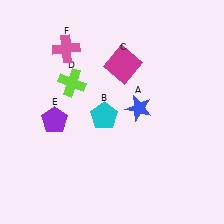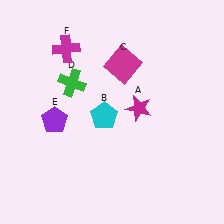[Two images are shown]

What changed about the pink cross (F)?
In Image 1, F is pink. In Image 2, it changed to magenta.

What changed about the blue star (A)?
In Image 1, A is blue. In Image 2, it changed to magenta.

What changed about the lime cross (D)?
In Image 1, D is lime. In Image 2, it changed to green.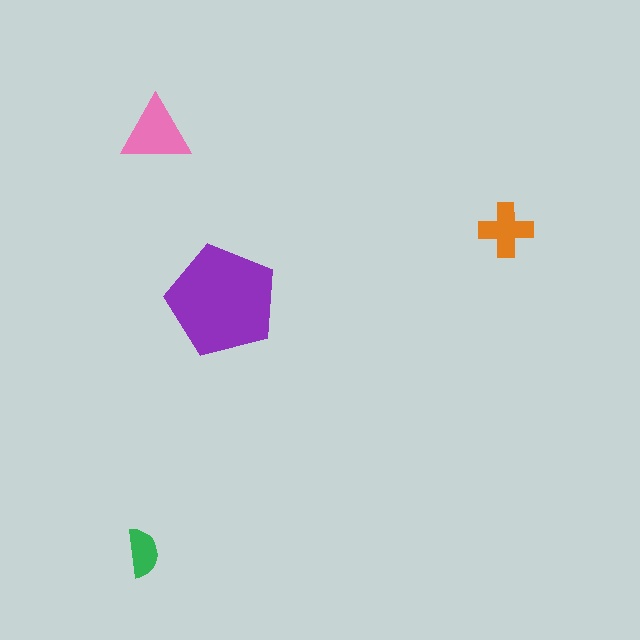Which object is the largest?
The purple pentagon.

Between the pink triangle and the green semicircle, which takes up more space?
The pink triangle.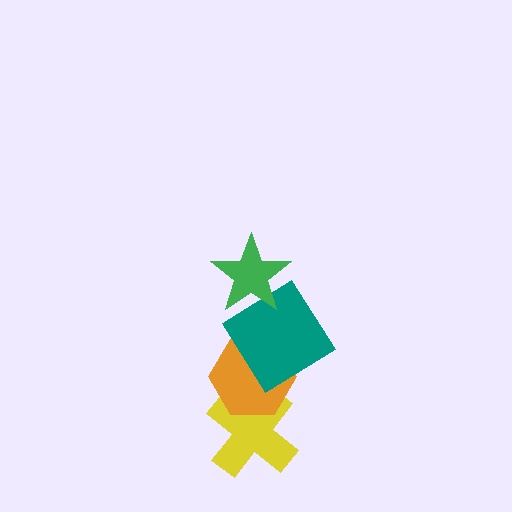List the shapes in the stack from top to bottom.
From top to bottom: the green star, the teal diamond, the orange hexagon, the yellow cross.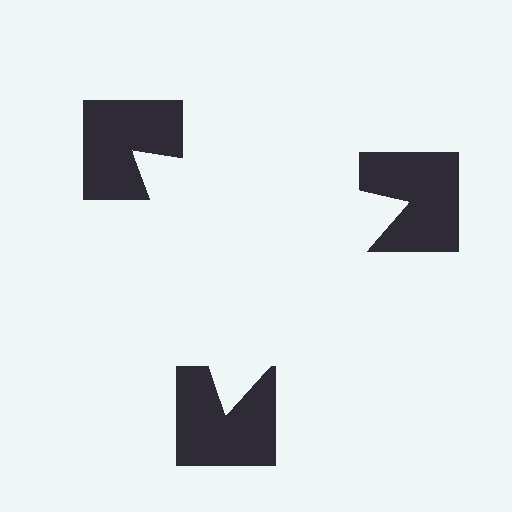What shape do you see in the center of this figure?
An illusory triangle — its edges are inferred from the aligned wedge cuts in the notched squares, not physically drawn.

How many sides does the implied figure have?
3 sides.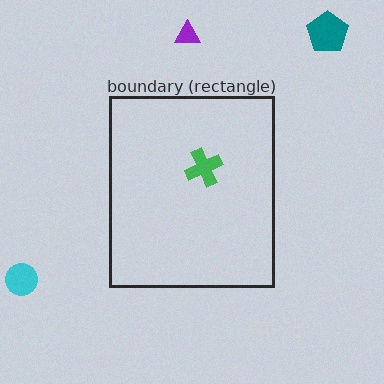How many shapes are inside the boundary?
1 inside, 3 outside.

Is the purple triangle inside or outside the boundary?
Outside.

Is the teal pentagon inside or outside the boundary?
Outside.